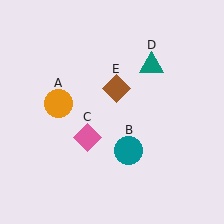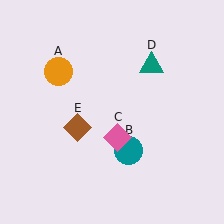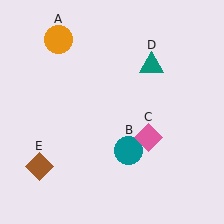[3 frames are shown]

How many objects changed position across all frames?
3 objects changed position: orange circle (object A), pink diamond (object C), brown diamond (object E).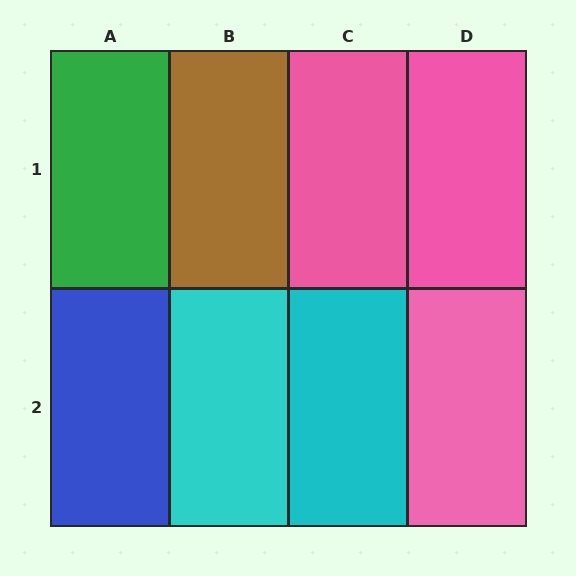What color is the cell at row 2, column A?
Blue.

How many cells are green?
1 cell is green.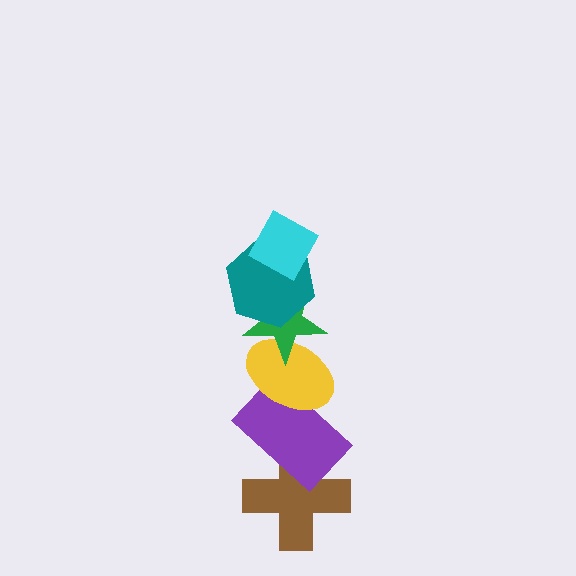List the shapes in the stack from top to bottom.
From top to bottom: the cyan diamond, the teal hexagon, the green star, the yellow ellipse, the purple rectangle, the brown cross.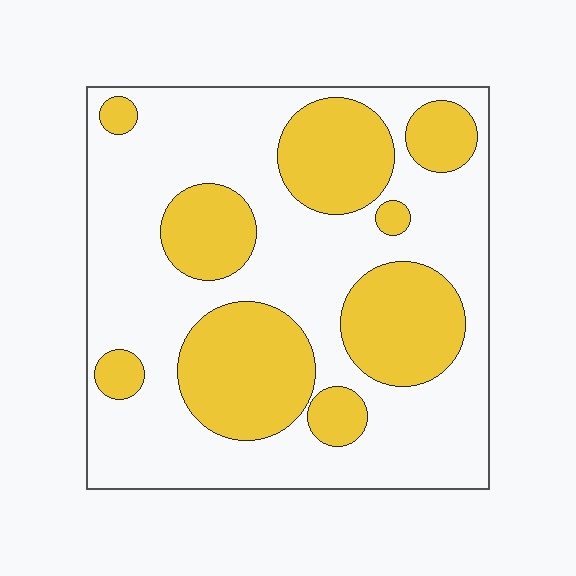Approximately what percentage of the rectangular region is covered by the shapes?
Approximately 35%.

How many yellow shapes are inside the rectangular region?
9.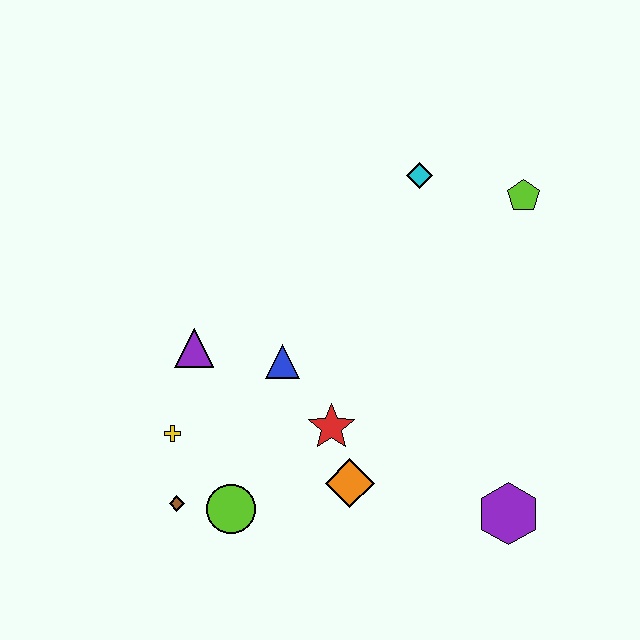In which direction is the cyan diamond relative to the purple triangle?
The cyan diamond is to the right of the purple triangle.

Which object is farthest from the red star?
The lime pentagon is farthest from the red star.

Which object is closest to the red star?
The orange diamond is closest to the red star.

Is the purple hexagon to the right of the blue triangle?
Yes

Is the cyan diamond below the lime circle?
No